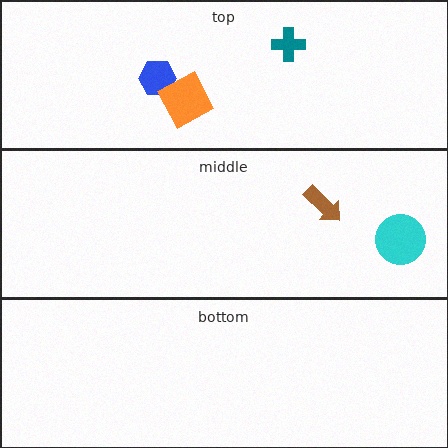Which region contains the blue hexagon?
The top region.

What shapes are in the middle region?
The cyan circle, the brown arrow.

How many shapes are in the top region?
3.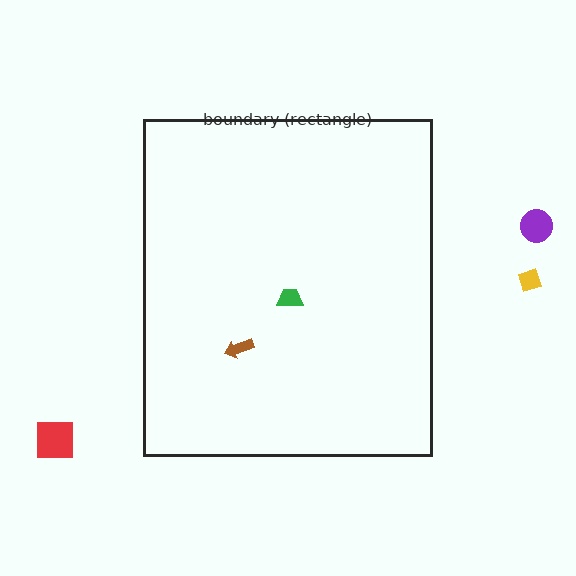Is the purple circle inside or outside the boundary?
Outside.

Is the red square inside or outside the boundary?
Outside.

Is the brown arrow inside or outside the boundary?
Inside.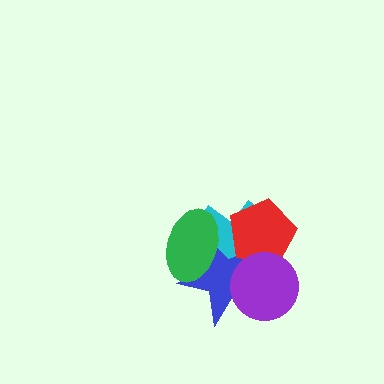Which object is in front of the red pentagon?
The purple circle is in front of the red pentagon.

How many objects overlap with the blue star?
4 objects overlap with the blue star.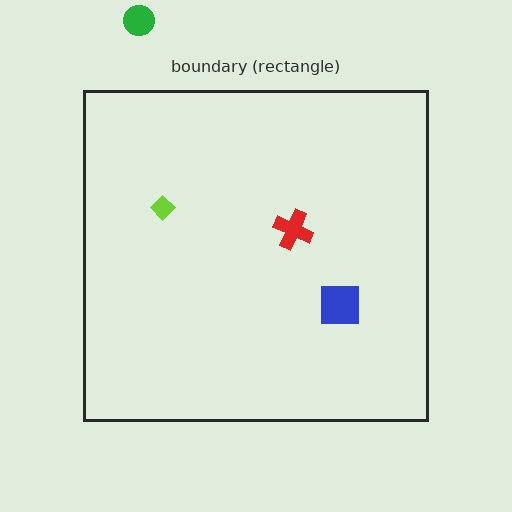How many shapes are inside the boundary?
3 inside, 1 outside.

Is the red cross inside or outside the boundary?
Inside.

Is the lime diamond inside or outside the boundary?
Inside.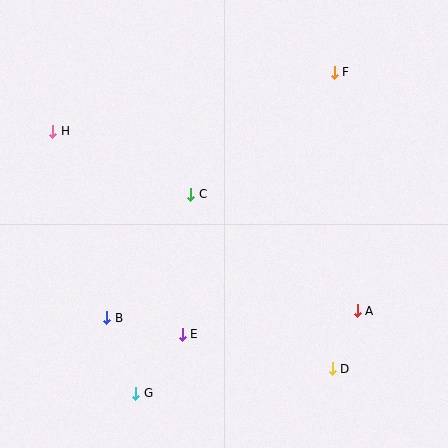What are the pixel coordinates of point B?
Point B is at (107, 318).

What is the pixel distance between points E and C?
The distance between E and C is 140 pixels.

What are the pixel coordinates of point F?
Point F is at (334, 72).